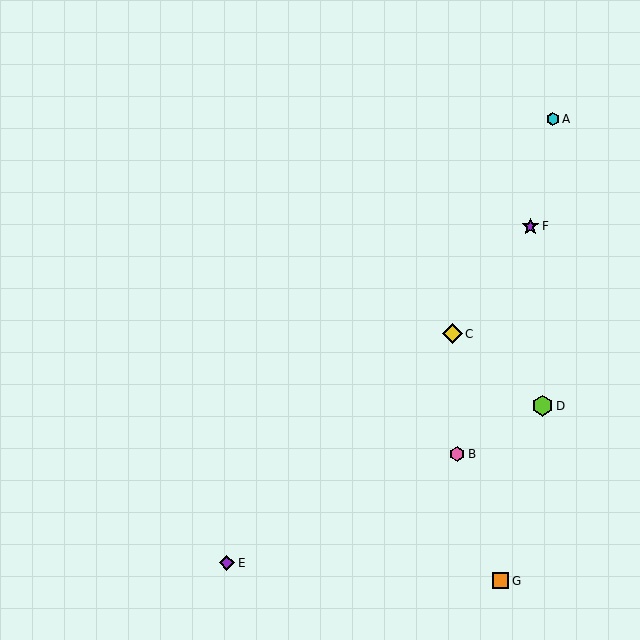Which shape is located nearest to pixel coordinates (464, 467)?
The pink hexagon (labeled B) at (457, 454) is nearest to that location.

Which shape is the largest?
The lime hexagon (labeled D) is the largest.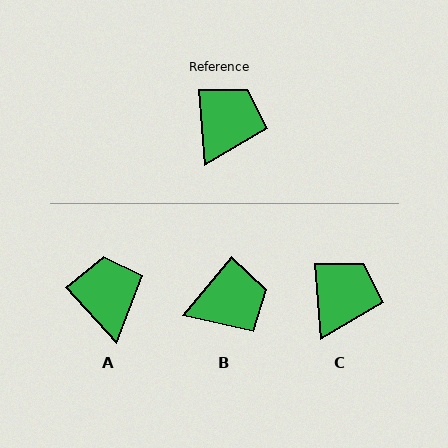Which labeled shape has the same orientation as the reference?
C.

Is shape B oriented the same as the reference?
No, it is off by about 44 degrees.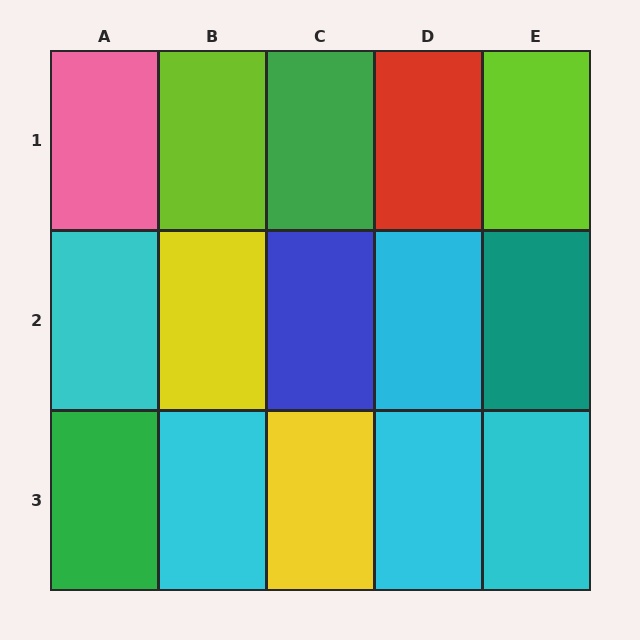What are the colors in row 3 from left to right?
Green, cyan, yellow, cyan, cyan.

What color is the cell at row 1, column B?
Lime.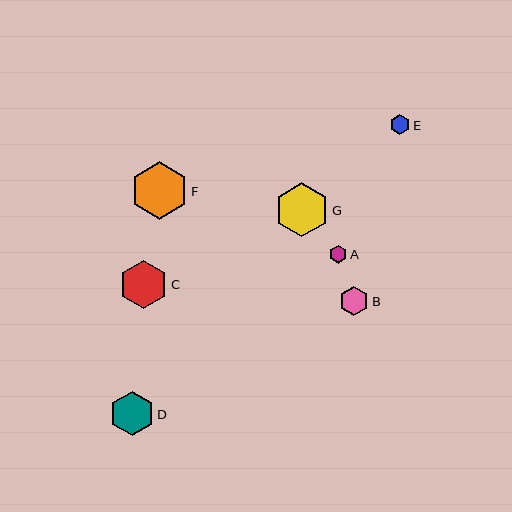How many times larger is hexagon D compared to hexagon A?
Hexagon D is approximately 2.5 times the size of hexagon A.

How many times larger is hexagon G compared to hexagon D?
Hexagon G is approximately 1.2 times the size of hexagon D.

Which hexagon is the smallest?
Hexagon A is the smallest with a size of approximately 18 pixels.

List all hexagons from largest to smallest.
From largest to smallest: F, G, C, D, B, E, A.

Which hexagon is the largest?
Hexagon F is the largest with a size of approximately 57 pixels.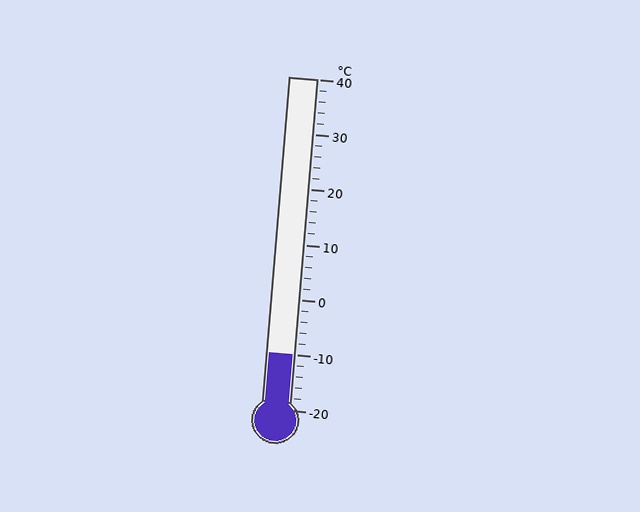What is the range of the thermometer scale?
The thermometer scale ranges from -20°C to 40°C.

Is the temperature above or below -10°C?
The temperature is at -10°C.